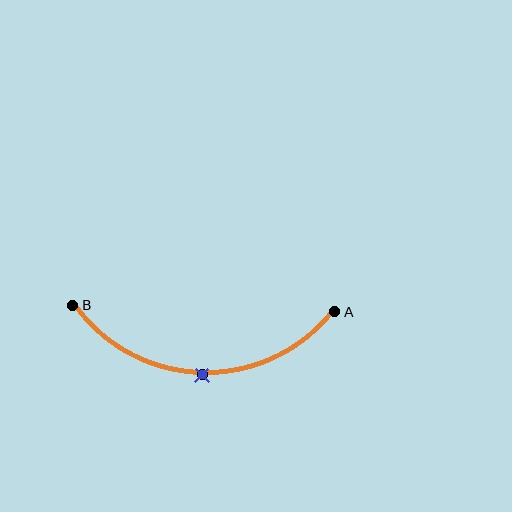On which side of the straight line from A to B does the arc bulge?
The arc bulges below the straight line connecting A and B.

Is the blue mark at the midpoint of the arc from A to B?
Yes. The blue mark lies on the arc at equal arc-length from both A and B — it is the arc midpoint.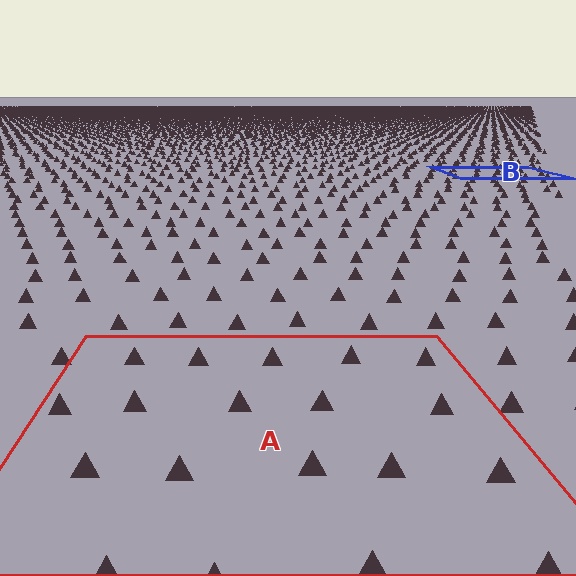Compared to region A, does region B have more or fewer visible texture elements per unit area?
Region B has more texture elements per unit area — they are packed more densely because it is farther away.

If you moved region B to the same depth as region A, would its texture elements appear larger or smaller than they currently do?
They would appear larger. At a closer depth, the same texture elements are projected at a bigger on-screen size.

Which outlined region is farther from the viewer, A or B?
Region B is farther from the viewer — the texture elements inside it appear smaller and more densely packed.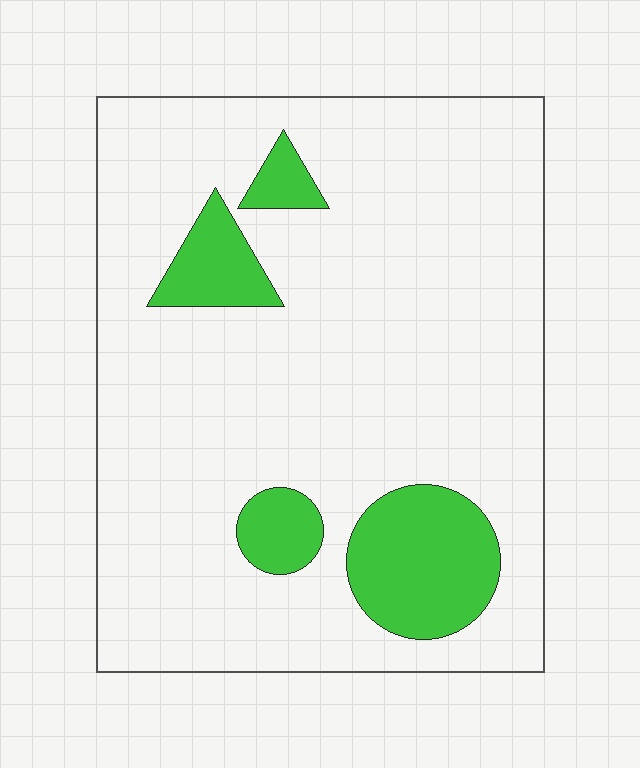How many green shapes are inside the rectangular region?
4.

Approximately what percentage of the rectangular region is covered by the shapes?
Approximately 15%.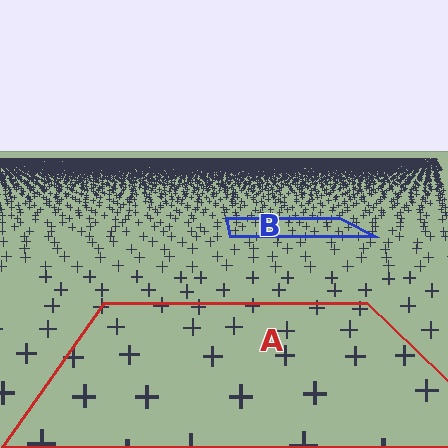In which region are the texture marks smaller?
The texture marks are smaller in region B, because it is farther away.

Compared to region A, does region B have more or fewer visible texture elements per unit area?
Region B has more texture elements per unit area — they are packed more densely because it is farther away.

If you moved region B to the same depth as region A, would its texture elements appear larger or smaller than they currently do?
They would appear larger. At a closer depth, the same texture elements are projected at a bigger on-screen size.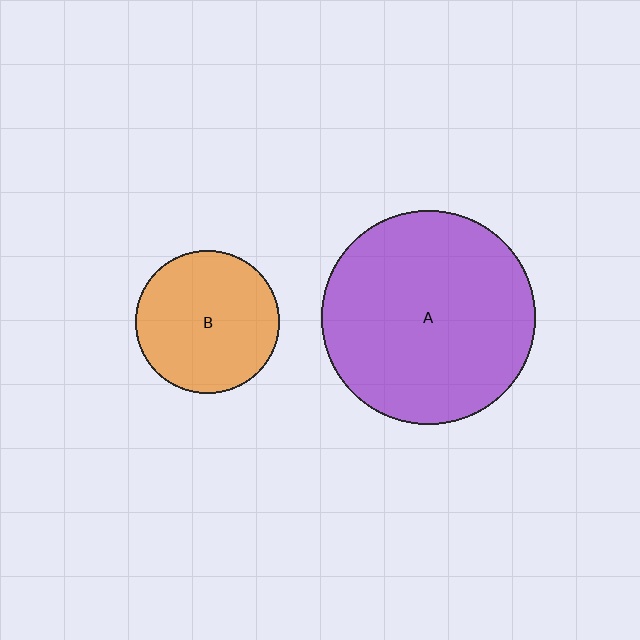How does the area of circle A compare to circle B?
Approximately 2.2 times.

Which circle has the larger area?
Circle A (purple).